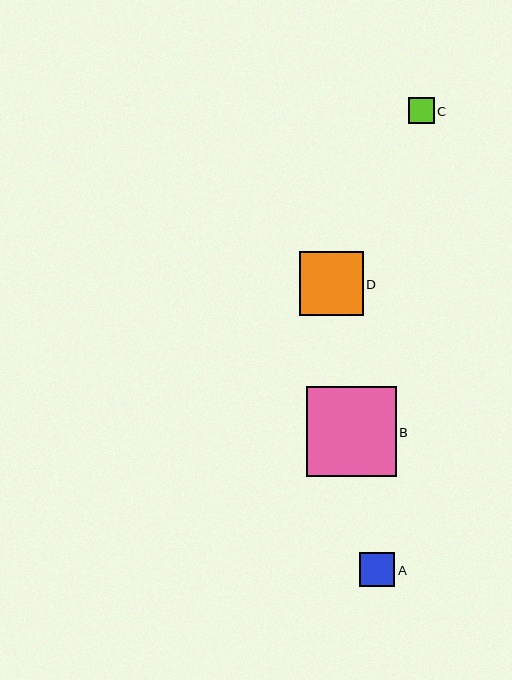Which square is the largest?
Square B is the largest with a size of approximately 90 pixels.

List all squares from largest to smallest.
From largest to smallest: B, D, A, C.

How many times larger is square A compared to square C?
Square A is approximately 1.3 times the size of square C.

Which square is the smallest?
Square C is the smallest with a size of approximately 26 pixels.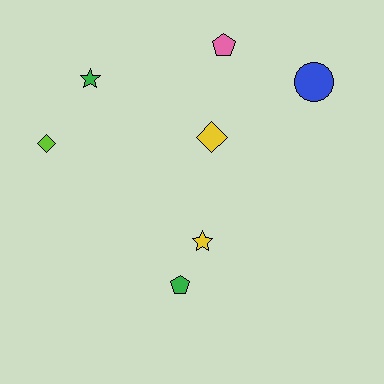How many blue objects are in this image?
There is 1 blue object.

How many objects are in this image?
There are 7 objects.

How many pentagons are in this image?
There are 2 pentagons.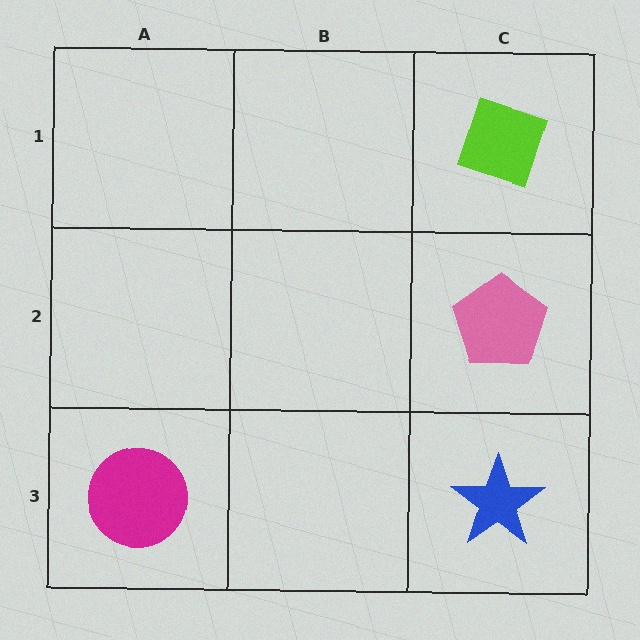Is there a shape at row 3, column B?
No, that cell is empty.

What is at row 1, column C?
A lime diamond.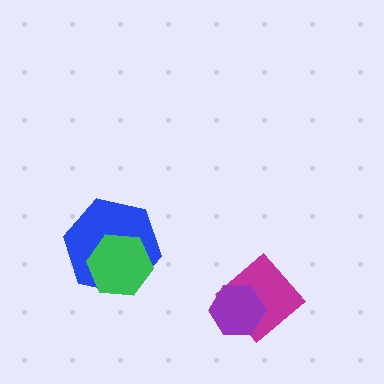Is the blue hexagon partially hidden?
Yes, it is partially covered by another shape.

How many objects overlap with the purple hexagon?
1 object overlaps with the purple hexagon.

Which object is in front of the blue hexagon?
The green hexagon is in front of the blue hexagon.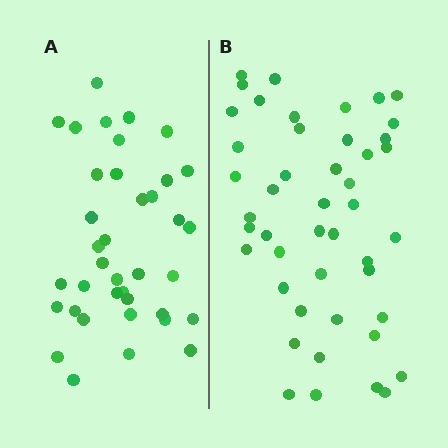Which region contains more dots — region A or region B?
Region B (the right region) has more dots.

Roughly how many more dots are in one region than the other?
Region B has roughly 8 or so more dots than region A.